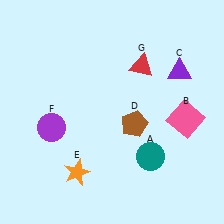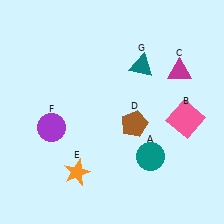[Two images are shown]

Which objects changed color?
C changed from purple to magenta. G changed from red to teal.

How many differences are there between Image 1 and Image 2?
There are 2 differences between the two images.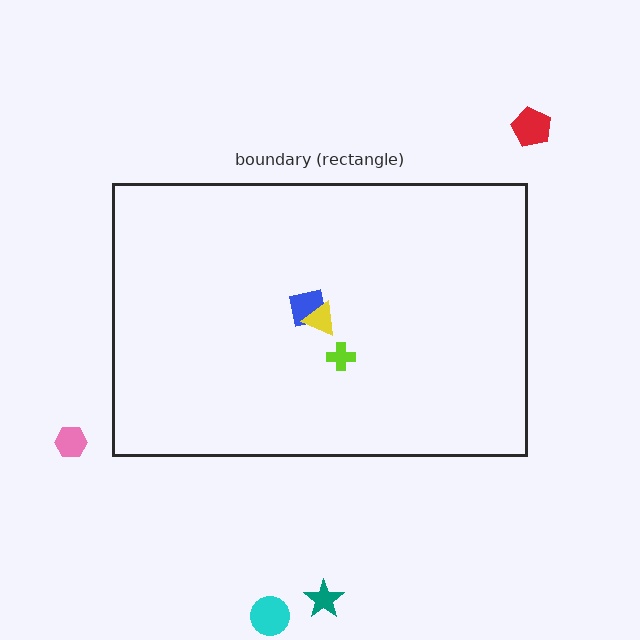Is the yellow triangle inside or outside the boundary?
Inside.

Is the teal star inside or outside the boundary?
Outside.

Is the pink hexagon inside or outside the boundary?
Outside.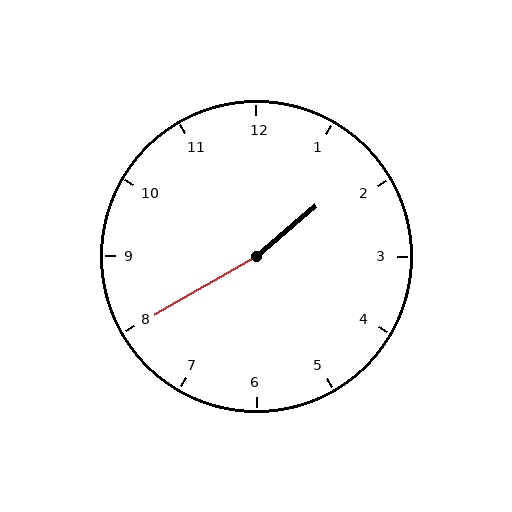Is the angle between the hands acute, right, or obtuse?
It is obtuse.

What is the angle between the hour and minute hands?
Approximately 170 degrees.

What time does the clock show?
1:40.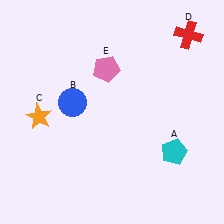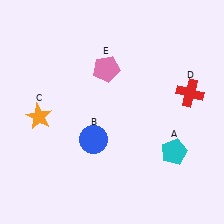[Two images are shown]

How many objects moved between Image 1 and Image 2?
2 objects moved between the two images.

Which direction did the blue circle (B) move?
The blue circle (B) moved down.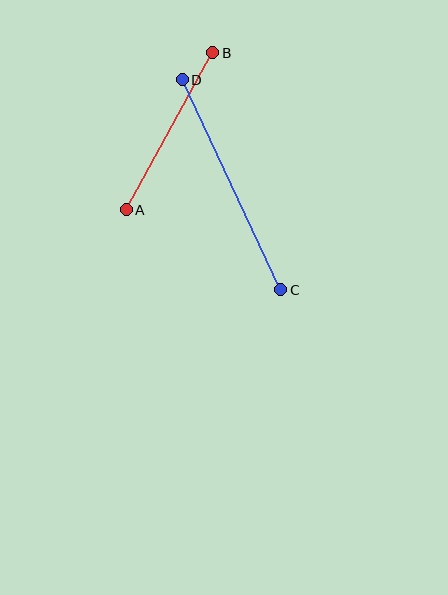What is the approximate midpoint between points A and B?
The midpoint is at approximately (169, 131) pixels.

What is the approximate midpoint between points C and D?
The midpoint is at approximately (231, 185) pixels.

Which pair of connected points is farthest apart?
Points C and D are farthest apart.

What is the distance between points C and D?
The distance is approximately 232 pixels.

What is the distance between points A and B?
The distance is approximately 179 pixels.